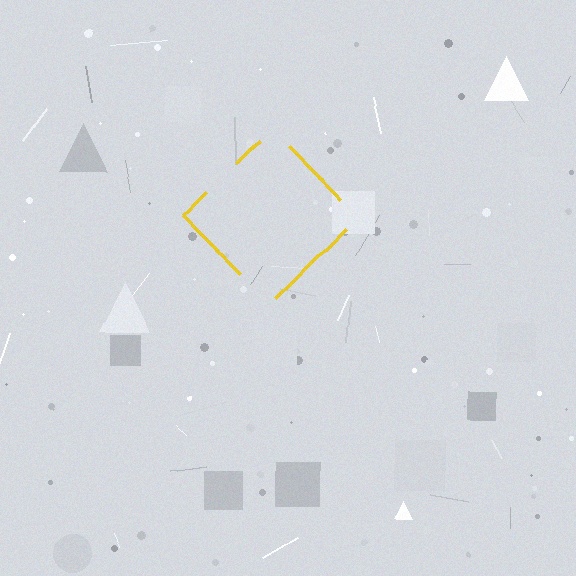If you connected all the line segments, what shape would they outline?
They would outline a diamond.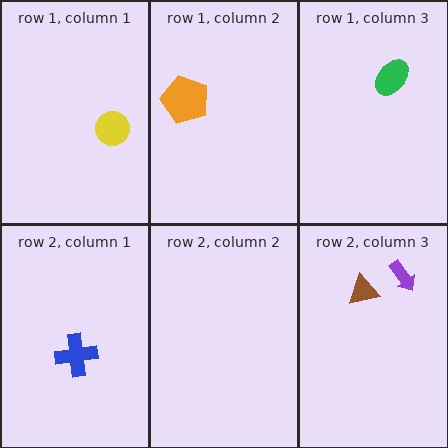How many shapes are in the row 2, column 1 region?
1.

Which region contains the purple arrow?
The row 2, column 3 region.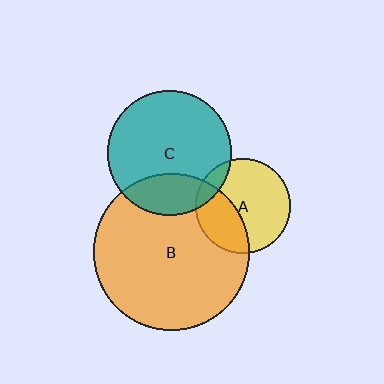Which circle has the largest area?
Circle B (orange).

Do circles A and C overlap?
Yes.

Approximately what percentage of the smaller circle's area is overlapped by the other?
Approximately 10%.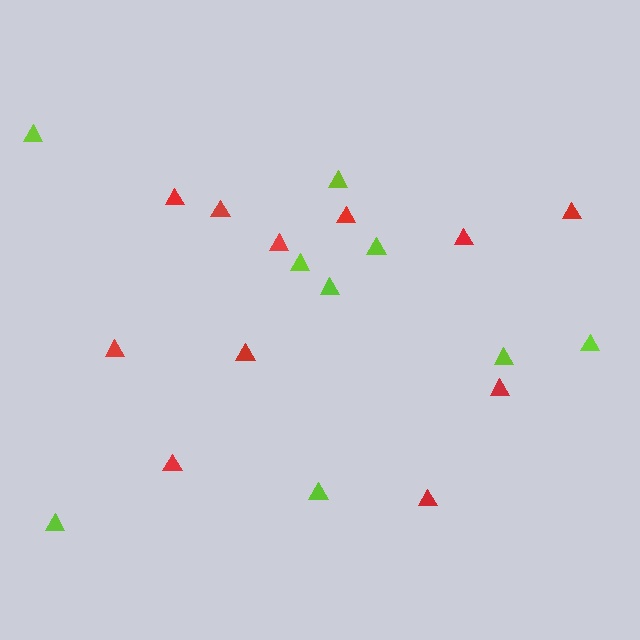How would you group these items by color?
There are 2 groups: one group of red triangles (11) and one group of lime triangles (9).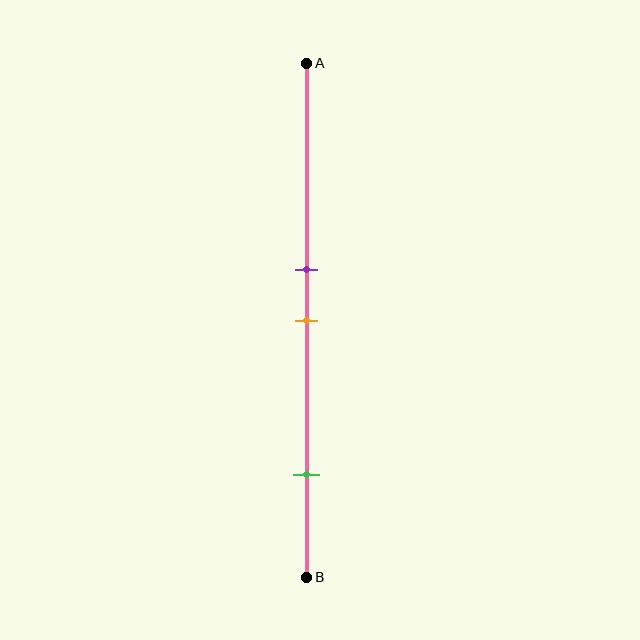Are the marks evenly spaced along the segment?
No, the marks are not evenly spaced.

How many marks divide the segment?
There are 3 marks dividing the segment.